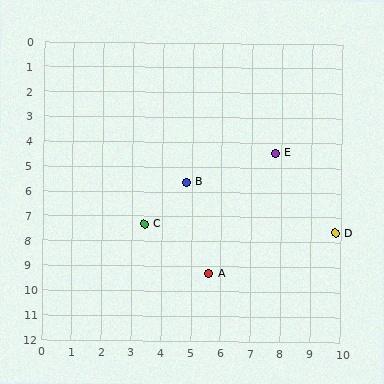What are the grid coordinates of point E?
Point E is at approximately (7.8, 4.4).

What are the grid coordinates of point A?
Point A is at approximately (5.6, 9.3).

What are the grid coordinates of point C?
Point C is at approximately (3.4, 7.3).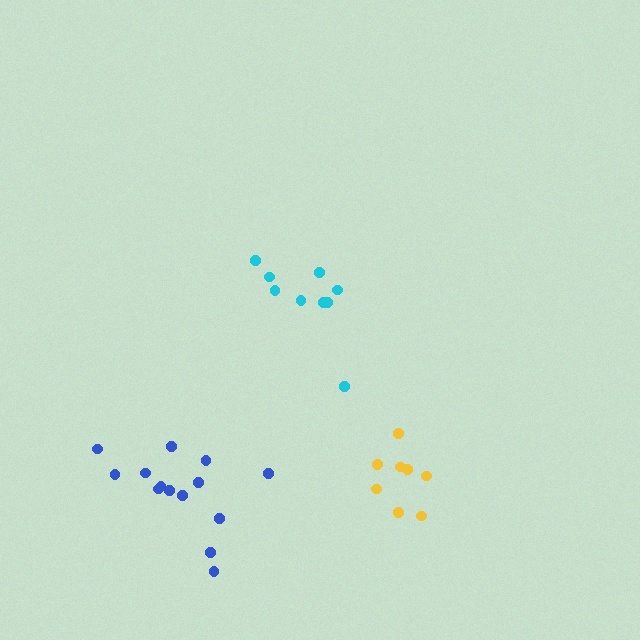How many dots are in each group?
Group 1: 14 dots, Group 2: 9 dots, Group 3: 8 dots (31 total).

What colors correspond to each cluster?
The clusters are colored: blue, cyan, yellow.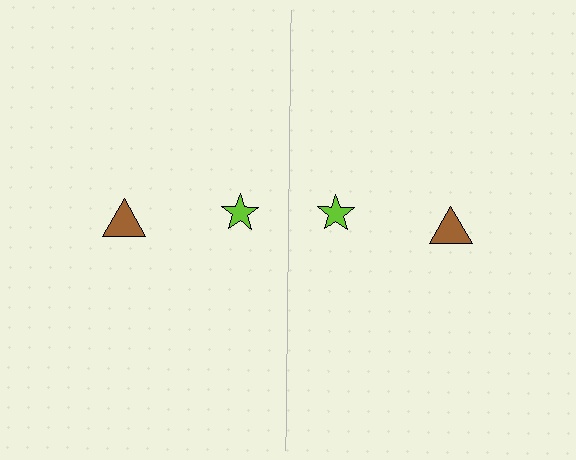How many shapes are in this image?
There are 4 shapes in this image.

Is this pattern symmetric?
Yes, this pattern has bilateral (reflection) symmetry.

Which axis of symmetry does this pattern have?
The pattern has a vertical axis of symmetry running through the center of the image.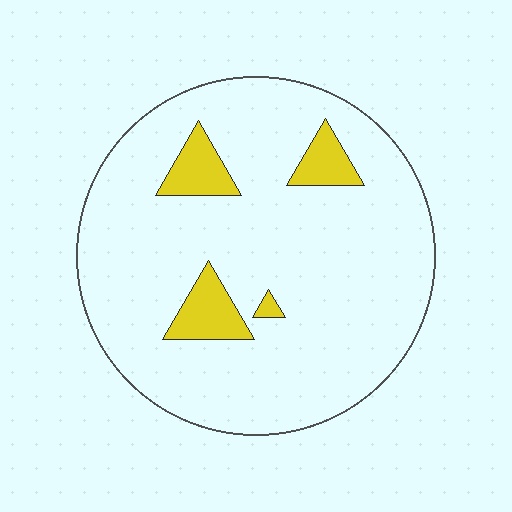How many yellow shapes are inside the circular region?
4.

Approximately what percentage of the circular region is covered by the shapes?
Approximately 10%.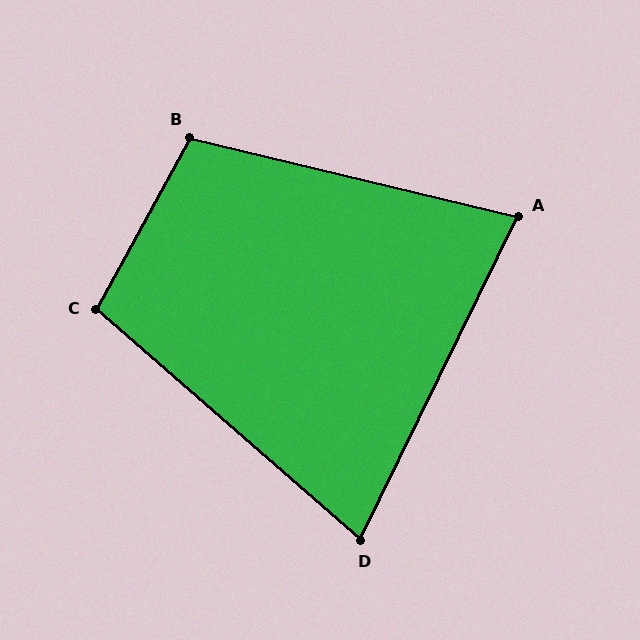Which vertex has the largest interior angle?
B, at approximately 105 degrees.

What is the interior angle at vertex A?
Approximately 77 degrees (acute).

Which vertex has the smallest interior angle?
D, at approximately 75 degrees.